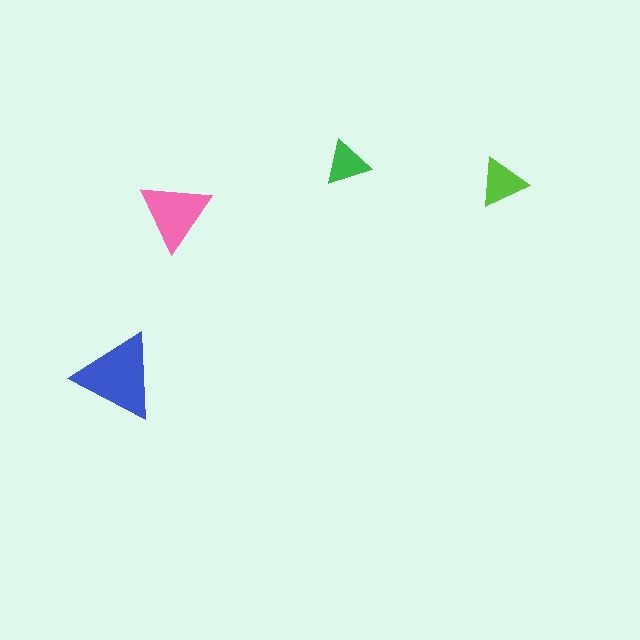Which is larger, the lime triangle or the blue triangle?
The blue one.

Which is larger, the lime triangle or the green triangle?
The lime one.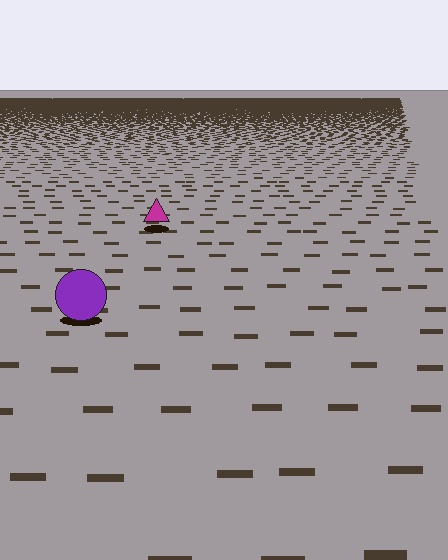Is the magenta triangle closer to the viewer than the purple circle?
No. The purple circle is closer — you can tell from the texture gradient: the ground texture is coarser near it.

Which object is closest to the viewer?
The purple circle is closest. The texture marks near it are larger and more spread out.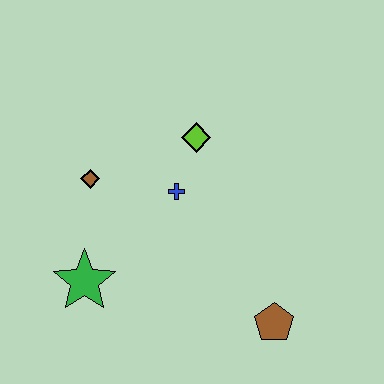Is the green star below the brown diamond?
Yes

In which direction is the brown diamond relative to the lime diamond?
The brown diamond is to the left of the lime diamond.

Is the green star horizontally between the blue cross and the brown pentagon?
No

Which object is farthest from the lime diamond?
The brown pentagon is farthest from the lime diamond.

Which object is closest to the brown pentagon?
The blue cross is closest to the brown pentagon.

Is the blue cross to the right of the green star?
Yes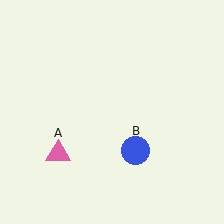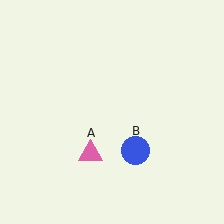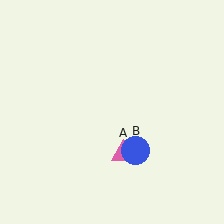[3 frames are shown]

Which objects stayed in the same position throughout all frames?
Blue circle (object B) remained stationary.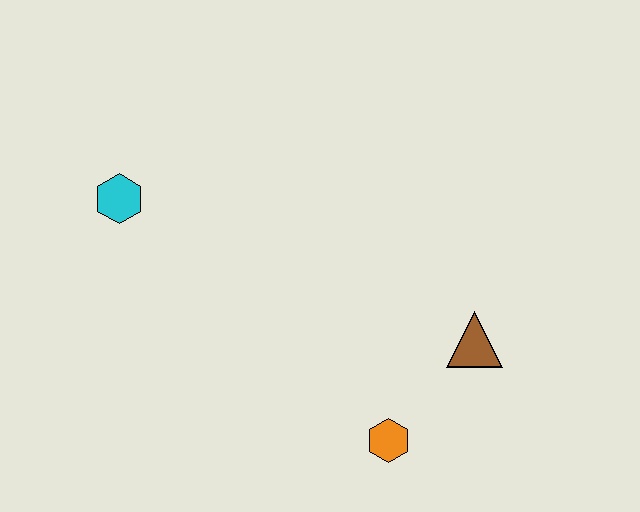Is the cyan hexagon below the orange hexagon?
No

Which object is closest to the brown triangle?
The orange hexagon is closest to the brown triangle.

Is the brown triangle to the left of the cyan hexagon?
No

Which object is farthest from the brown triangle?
The cyan hexagon is farthest from the brown triangle.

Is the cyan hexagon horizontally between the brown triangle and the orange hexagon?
No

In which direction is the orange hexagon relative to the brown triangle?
The orange hexagon is below the brown triangle.